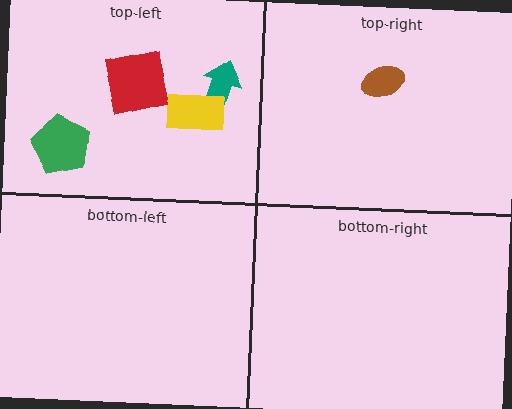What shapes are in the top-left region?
The teal arrow, the yellow rectangle, the red square, the green pentagon.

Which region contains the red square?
The top-left region.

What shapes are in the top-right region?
The brown ellipse.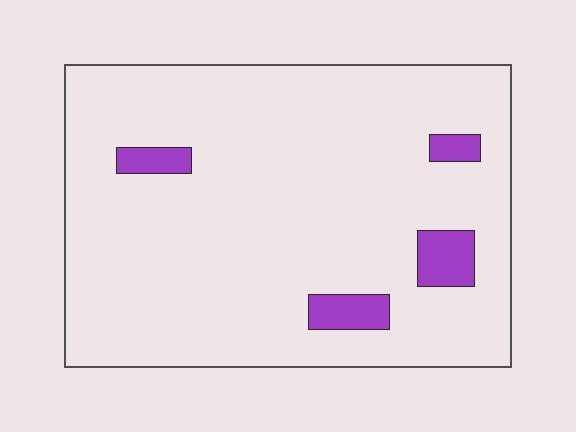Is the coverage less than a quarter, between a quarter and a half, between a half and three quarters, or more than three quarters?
Less than a quarter.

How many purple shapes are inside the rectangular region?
4.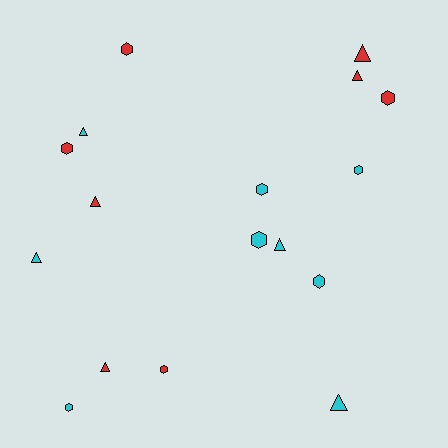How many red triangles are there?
There are 4 red triangles.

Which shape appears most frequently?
Hexagon, with 9 objects.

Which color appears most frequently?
Cyan, with 9 objects.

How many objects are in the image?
There are 17 objects.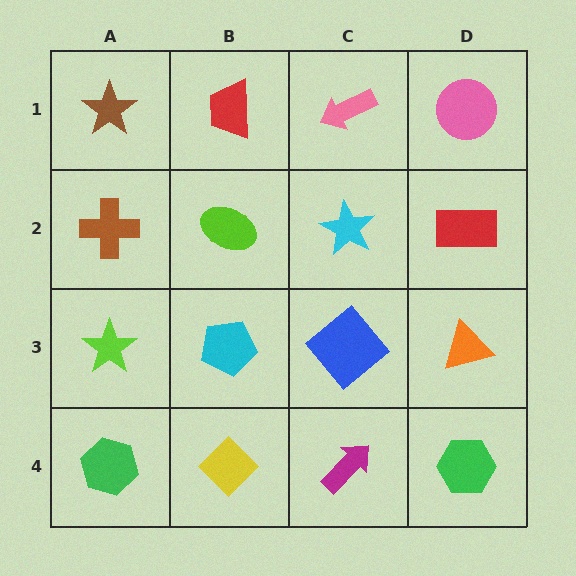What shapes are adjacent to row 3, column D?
A red rectangle (row 2, column D), a green hexagon (row 4, column D), a blue diamond (row 3, column C).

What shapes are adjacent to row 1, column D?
A red rectangle (row 2, column D), a pink arrow (row 1, column C).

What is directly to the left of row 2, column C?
A lime ellipse.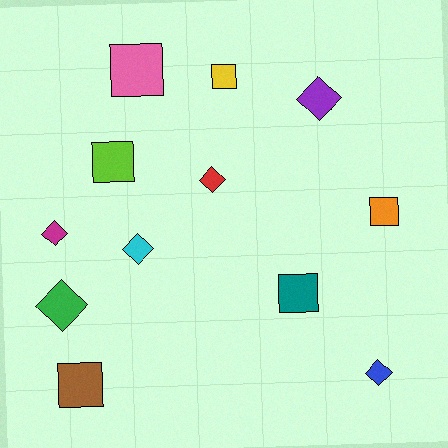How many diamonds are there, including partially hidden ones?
There are 6 diamonds.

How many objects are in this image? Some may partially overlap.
There are 12 objects.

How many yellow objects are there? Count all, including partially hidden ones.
There is 1 yellow object.